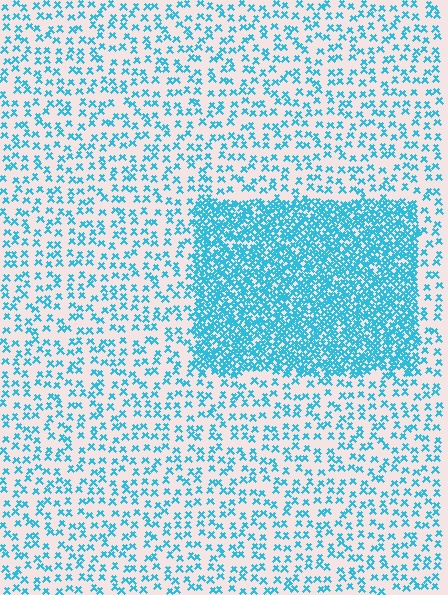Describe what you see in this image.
The image contains small cyan elements arranged at two different densities. A rectangle-shaped region is visible where the elements are more densely packed than the surrounding area.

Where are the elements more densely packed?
The elements are more densely packed inside the rectangle boundary.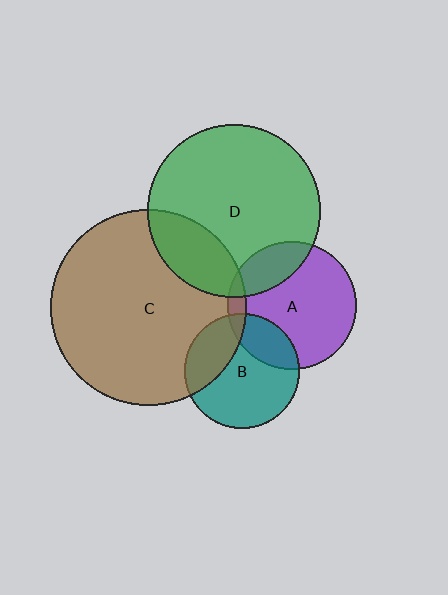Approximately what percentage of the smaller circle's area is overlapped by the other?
Approximately 25%.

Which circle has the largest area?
Circle C (brown).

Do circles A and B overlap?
Yes.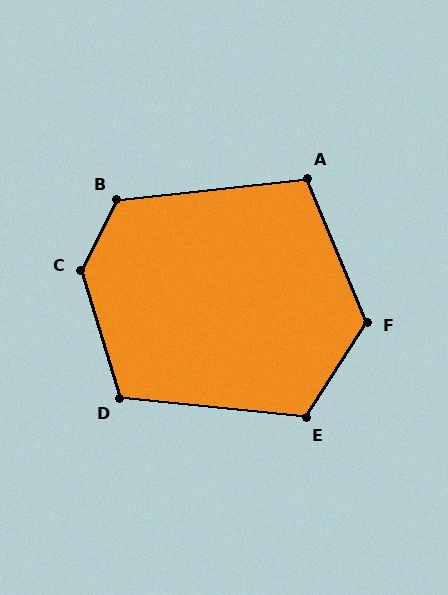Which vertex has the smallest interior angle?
A, at approximately 106 degrees.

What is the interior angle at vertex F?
Approximately 125 degrees (obtuse).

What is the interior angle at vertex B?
Approximately 123 degrees (obtuse).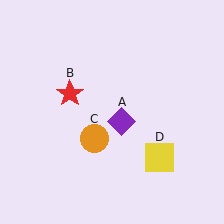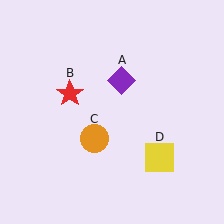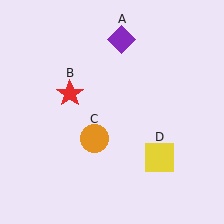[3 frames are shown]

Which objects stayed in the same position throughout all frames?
Red star (object B) and orange circle (object C) and yellow square (object D) remained stationary.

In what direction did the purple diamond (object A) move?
The purple diamond (object A) moved up.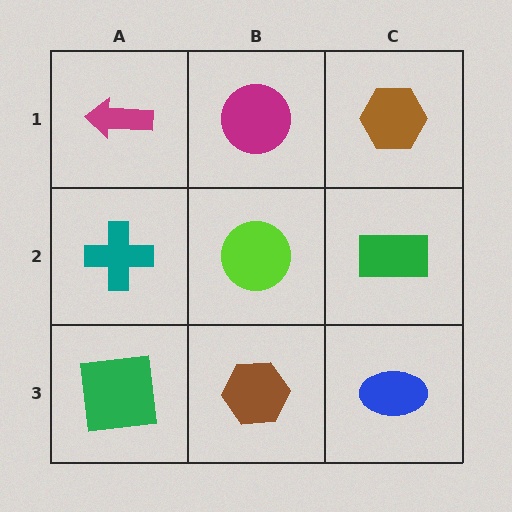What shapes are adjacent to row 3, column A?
A teal cross (row 2, column A), a brown hexagon (row 3, column B).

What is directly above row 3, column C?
A green rectangle.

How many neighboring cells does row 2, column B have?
4.